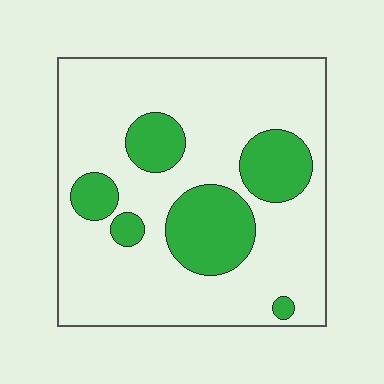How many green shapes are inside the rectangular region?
6.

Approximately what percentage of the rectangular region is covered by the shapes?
Approximately 25%.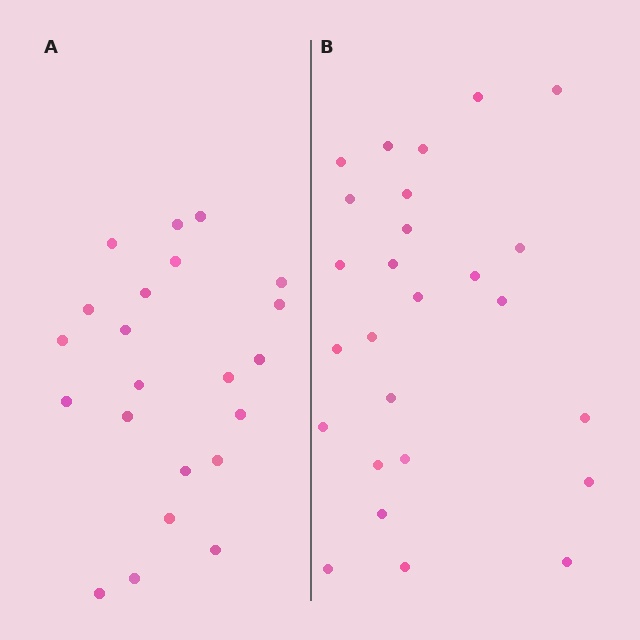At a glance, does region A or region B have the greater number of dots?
Region B (the right region) has more dots.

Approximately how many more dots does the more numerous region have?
Region B has about 4 more dots than region A.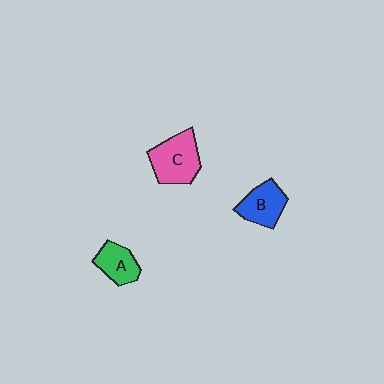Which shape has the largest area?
Shape C (pink).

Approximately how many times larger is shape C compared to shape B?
Approximately 1.3 times.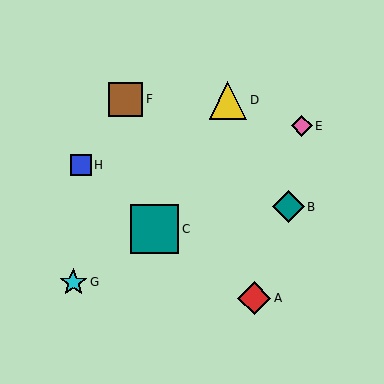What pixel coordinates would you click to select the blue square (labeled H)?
Click at (81, 165) to select the blue square H.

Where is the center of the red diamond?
The center of the red diamond is at (254, 298).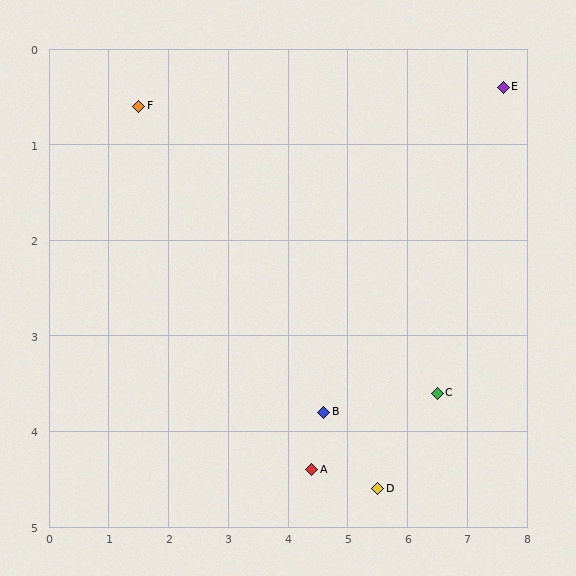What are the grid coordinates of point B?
Point B is at approximately (4.6, 3.8).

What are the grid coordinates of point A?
Point A is at approximately (4.4, 4.4).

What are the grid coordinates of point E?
Point E is at approximately (7.6, 0.4).